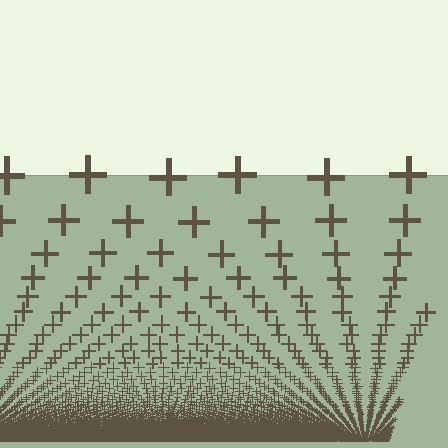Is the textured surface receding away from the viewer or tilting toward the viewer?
The surface appears to tilt toward the viewer. Texture elements get larger and sparser toward the top.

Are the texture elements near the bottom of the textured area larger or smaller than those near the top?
Smaller. The gradient is inverted — elements near the bottom are smaller and denser.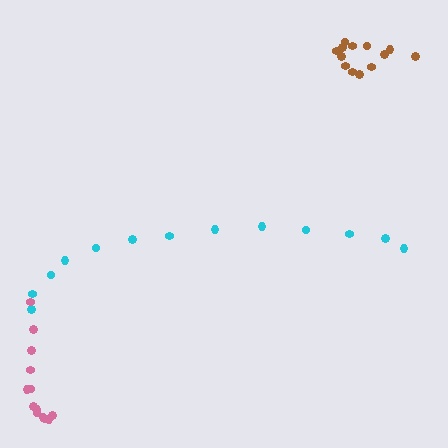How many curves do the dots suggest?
There are 3 distinct paths.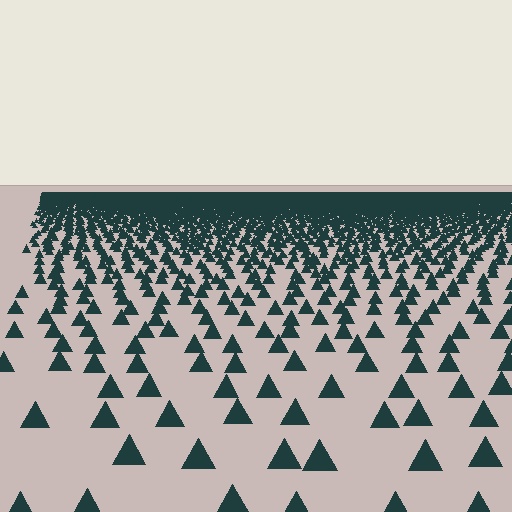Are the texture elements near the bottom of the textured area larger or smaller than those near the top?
Larger. Near the bottom, elements are closer to the viewer and appear at a bigger on-screen size.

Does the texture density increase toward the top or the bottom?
Density increases toward the top.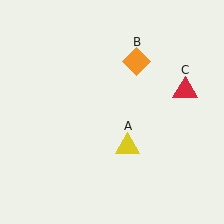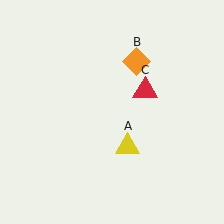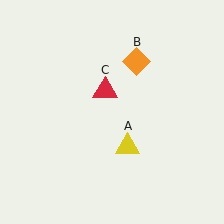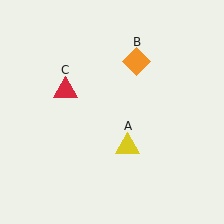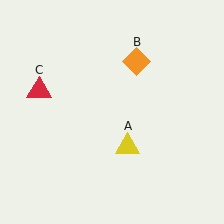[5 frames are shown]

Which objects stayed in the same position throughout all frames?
Yellow triangle (object A) and orange diamond (object B) remained stationary.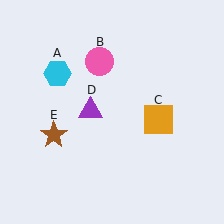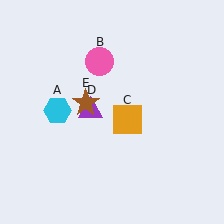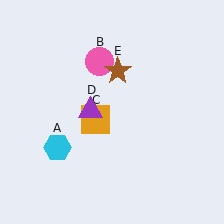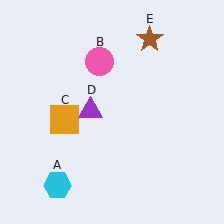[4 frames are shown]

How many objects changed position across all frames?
3 objects changed position: cyan hexagon (object A), orange square (object C), brown star (object E).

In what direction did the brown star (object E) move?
The brown star (object E) moved up and to the right.